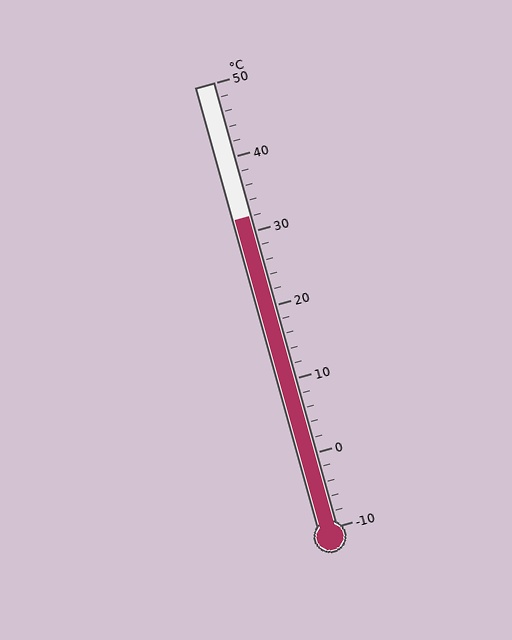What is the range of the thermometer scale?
The thermometer scale ranges from -10°C to 50°C.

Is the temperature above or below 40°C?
The temperature is below 40°C.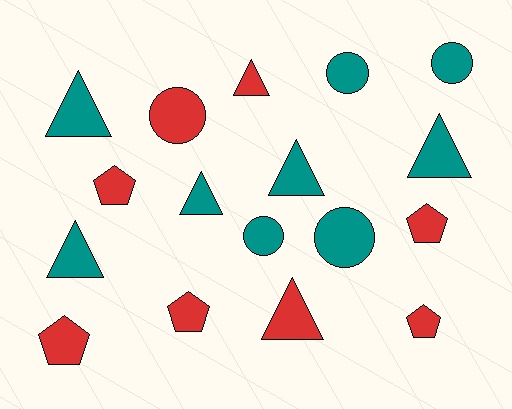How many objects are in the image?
There are 17 objects.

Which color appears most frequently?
Teal, with 9 objects.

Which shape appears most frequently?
Triangle, with 7 objects.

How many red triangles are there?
There are 2 red triangles.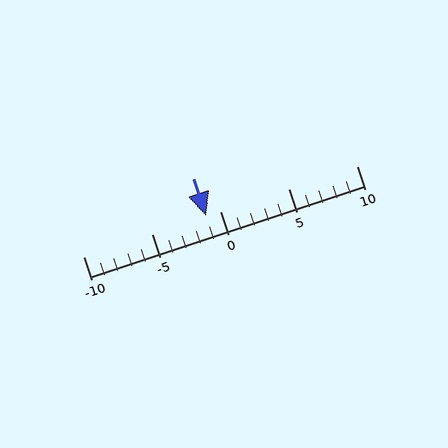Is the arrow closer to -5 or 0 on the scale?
The arrow is closer to 0.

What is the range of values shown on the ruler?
The ruler shows values from -10 to 10.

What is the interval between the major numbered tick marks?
The major tick marks are spaced 5 units apart.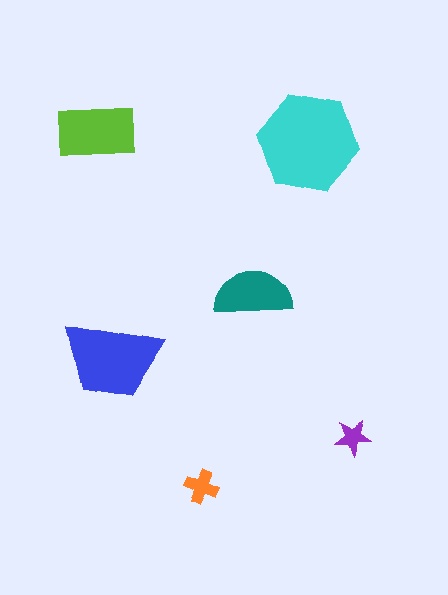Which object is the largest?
The cyan hexagon.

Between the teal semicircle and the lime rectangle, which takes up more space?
The lime rectangle.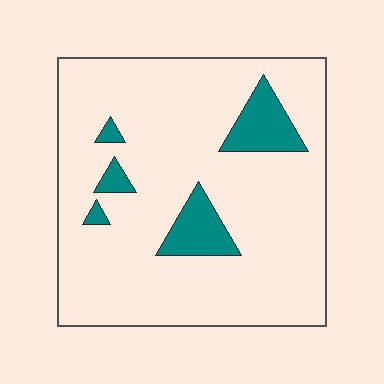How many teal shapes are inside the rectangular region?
5.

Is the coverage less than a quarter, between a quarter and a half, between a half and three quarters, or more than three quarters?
Less than a quarter.